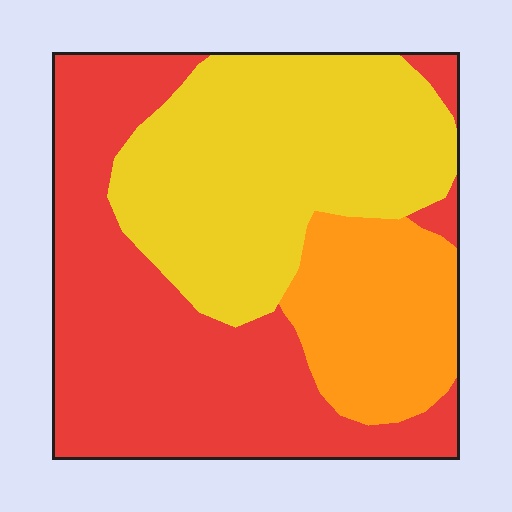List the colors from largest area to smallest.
From largest to smallest: red, yellow, orange.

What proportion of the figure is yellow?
Yellow covers about 40% of the figure.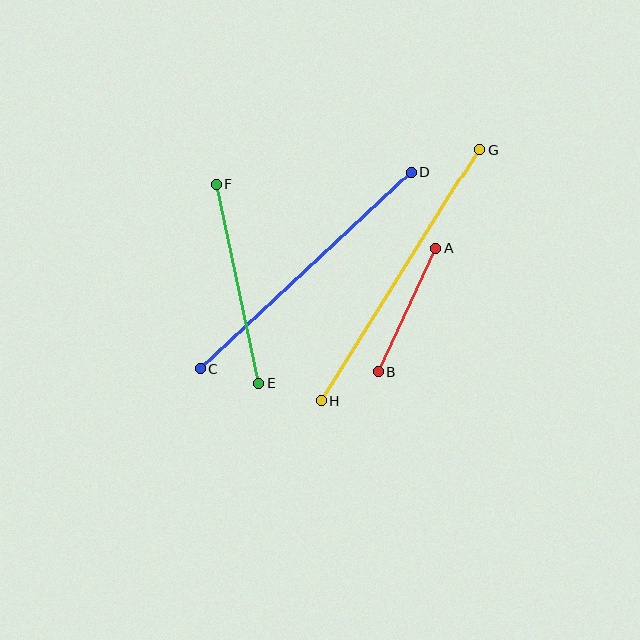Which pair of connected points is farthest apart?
Points G and H are farthest apart.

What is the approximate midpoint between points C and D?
The midpoint is at approximately (305, 270) pixels.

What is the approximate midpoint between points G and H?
The midpoint is at approximately (400, 275) pixels.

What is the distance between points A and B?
The distance is approximately 137 pixels.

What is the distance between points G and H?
The distance is approximately 297 pixels.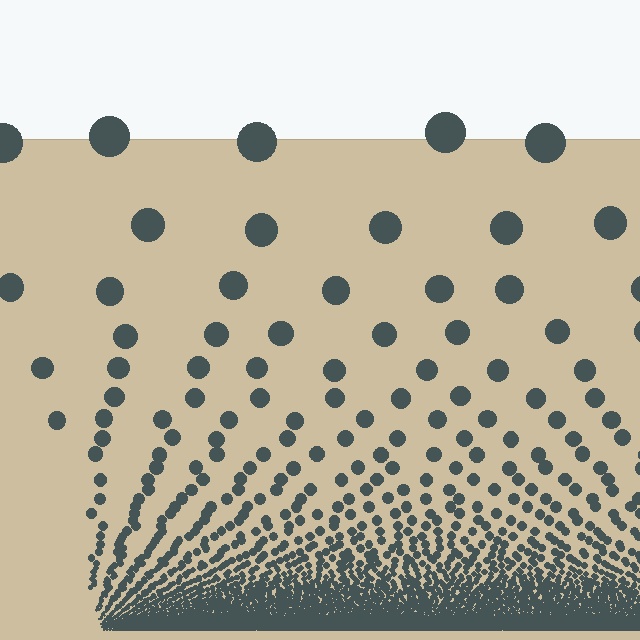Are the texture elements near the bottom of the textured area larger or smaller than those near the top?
Smaller. The gradient is inverted — elements near the bottom are smaller and denser.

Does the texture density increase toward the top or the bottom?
Density increases toward the bottom.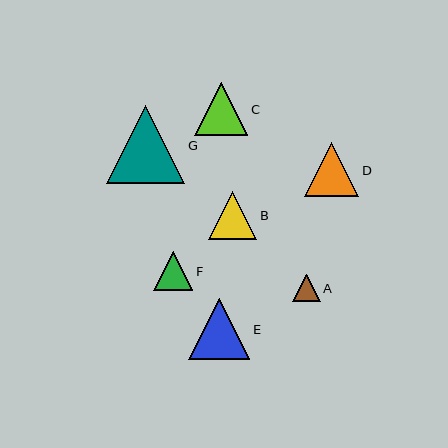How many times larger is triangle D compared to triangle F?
Triangle D is approximately 1.4 times the size of triangle F.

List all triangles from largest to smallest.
From largest to smallest: G, E, D, C, B, F, A.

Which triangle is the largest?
Triangle G is the largest with a size of approximately 78 pixels.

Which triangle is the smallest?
Triangle A is the smallest with a size of approximately 28 pixels.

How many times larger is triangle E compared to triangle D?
Triangle E is approximately 1.1 times the size of triangle D.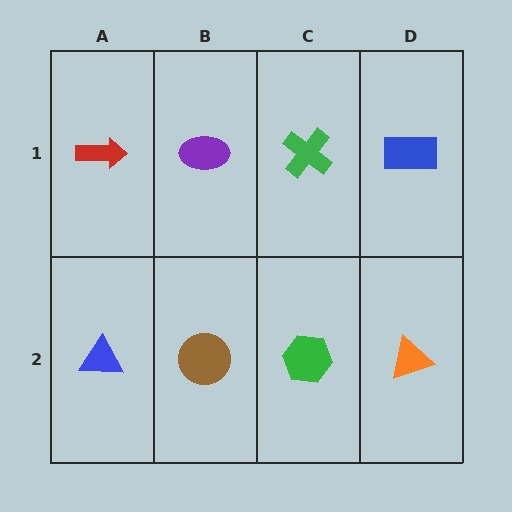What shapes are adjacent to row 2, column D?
A blue rectangle (row 1, column D), a green hexagon (row 2, column C).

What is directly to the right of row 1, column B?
A green cross.